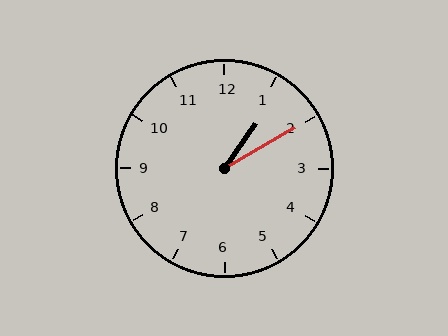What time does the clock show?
1:10.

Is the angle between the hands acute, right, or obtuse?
It is acute.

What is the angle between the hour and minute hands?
Approximately 25 degrees.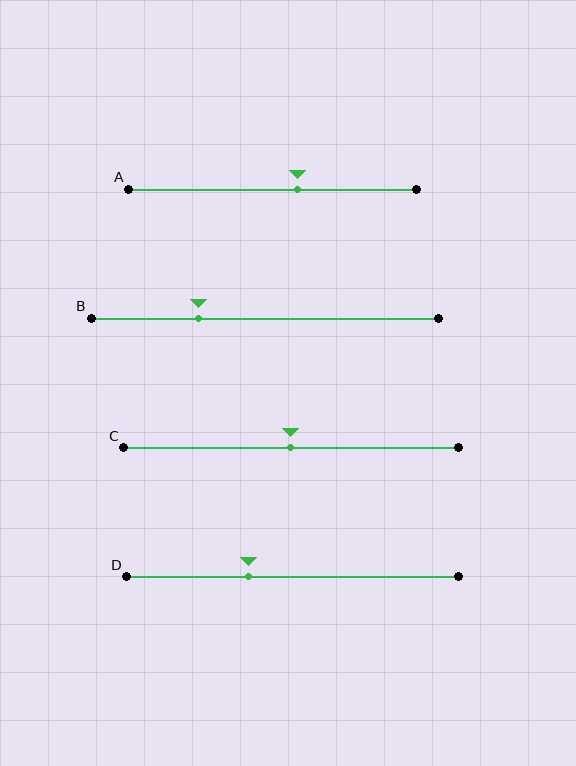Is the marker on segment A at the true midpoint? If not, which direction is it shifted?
No, the marker on segment A is shifted to the right by about 9% of the segment length.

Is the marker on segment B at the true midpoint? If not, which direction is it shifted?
No, the marker on segment B is shifted to the left by about 19% of the segment length.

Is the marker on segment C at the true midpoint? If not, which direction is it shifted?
Yes, the marker on segment C is at the true midpoint.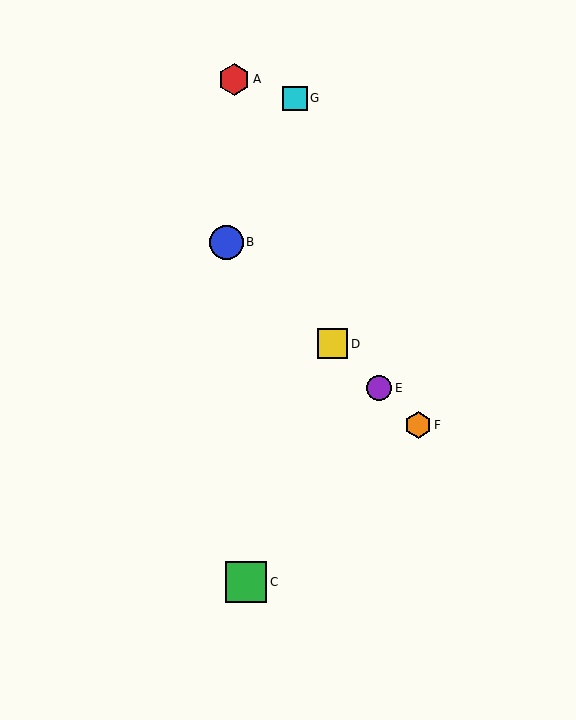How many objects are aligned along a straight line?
4 objects (B, D, E, F) are aligned along a straight line.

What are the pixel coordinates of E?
Object E is at (379, 388).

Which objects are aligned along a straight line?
Objects B, D, E, F are aligned along a straight line.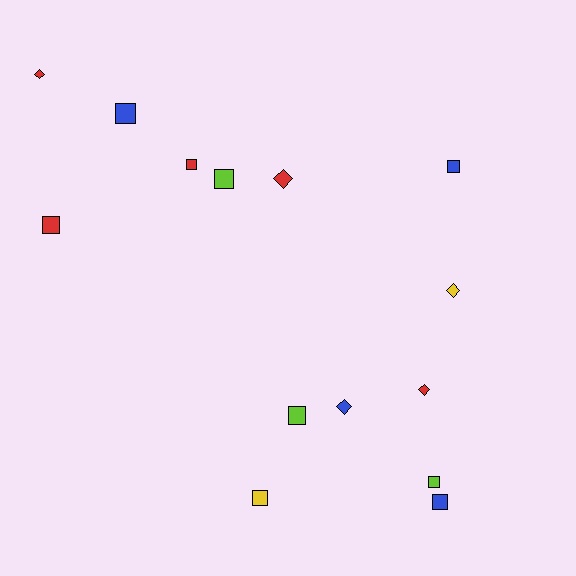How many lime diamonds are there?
There are no lime diamonds.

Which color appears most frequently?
Red, with 5 objects.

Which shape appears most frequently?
Square, with 9 objects.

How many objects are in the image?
There are 14 objects.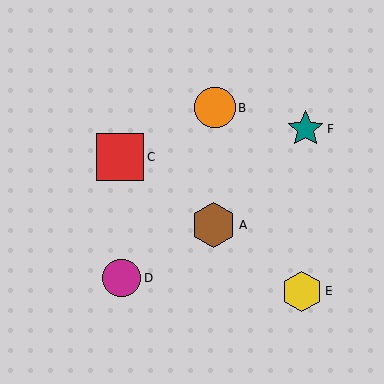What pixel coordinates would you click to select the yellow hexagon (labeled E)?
Click at (302, 291) to select the yellow hexagon E.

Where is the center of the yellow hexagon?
The center of the yellow hexagon is at (302, 291).